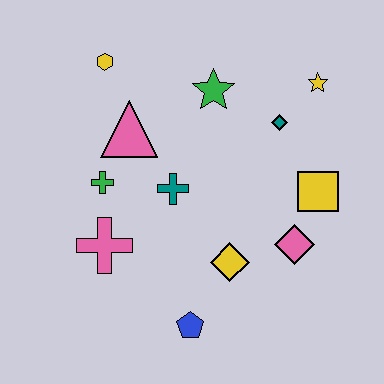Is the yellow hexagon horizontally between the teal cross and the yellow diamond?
No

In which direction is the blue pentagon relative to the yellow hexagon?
The blue pentagon is below the yellow hexagon.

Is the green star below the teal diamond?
No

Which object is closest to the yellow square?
The pink diamond is closest to the yellow square.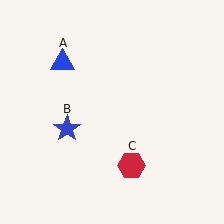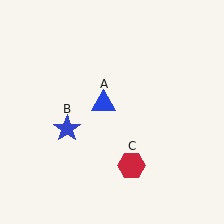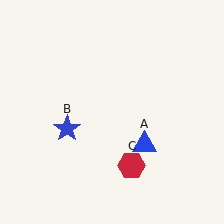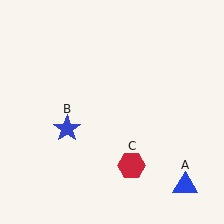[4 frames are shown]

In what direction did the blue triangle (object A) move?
The blue triangle (object A) moved down and to the right.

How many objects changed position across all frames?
1 object changed position: blue triangle (object A).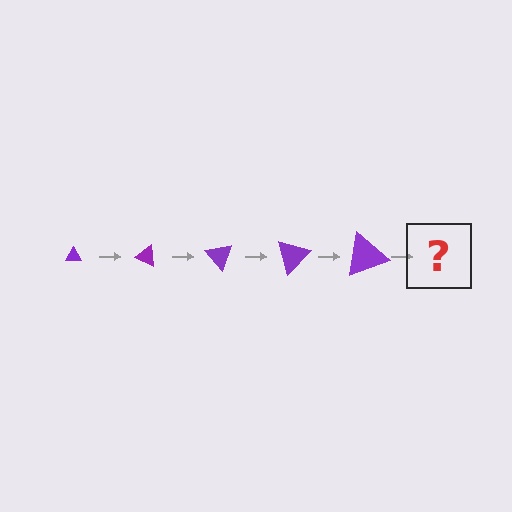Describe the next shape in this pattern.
It should be a triangle, larger than the previous one and rotated 125 degrees from the start.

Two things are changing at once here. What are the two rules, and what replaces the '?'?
The two rules are that the triangle grows larger each step and it rotates 25 degrees each step. The '?' should be a triangle, larger than the previous one and rotated 125 degrees from the start.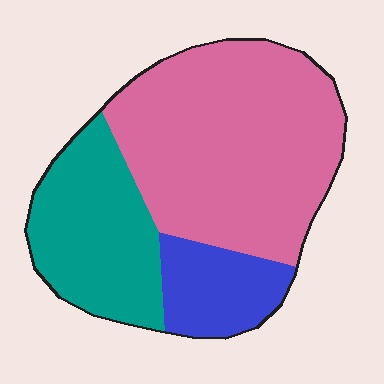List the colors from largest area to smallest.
From largest to smallest: pink, teal, blue.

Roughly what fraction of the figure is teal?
Teal covers roughly 30% of the figure.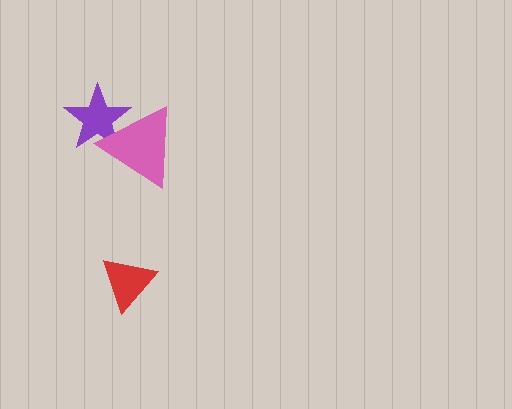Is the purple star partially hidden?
Yes, it is partially covered by another shape.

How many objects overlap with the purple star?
1 object overlaps with the purple star.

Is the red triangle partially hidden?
No, no other shape covers it.